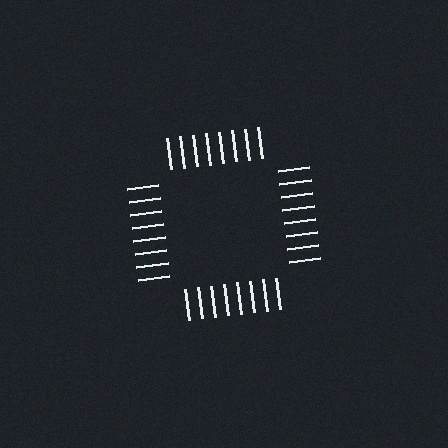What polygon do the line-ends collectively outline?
An illusory square — the line segments terminate on its edges but no continuous stroke is drawn.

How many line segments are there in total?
32 — 8 along each of the 4 edges.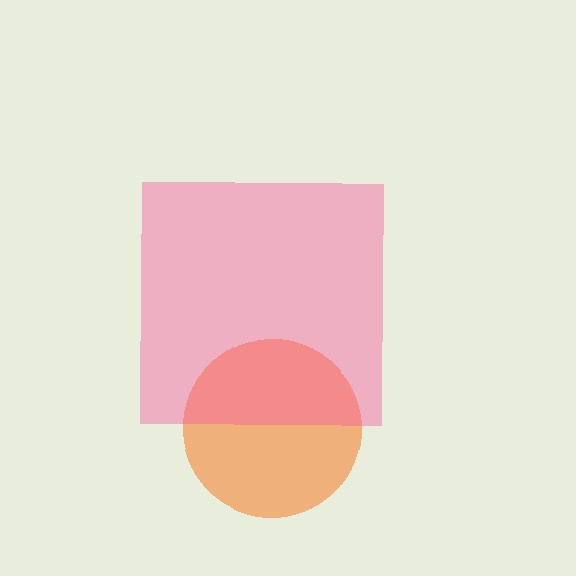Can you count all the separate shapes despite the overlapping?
Yes, there are 2 separate shapes.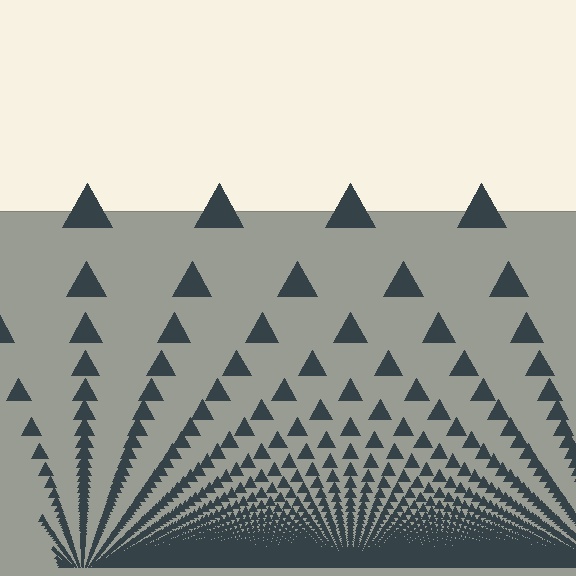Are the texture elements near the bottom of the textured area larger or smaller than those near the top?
Smaller. The gradient is inverted — elements near the bottom are smaller and denser.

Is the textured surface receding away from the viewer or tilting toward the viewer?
The surface appears to tilt toward the viewer. Texture elements get larger and sparser toward the top.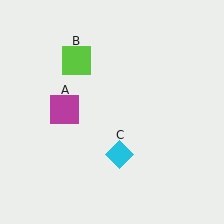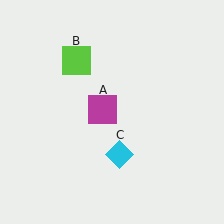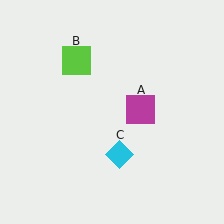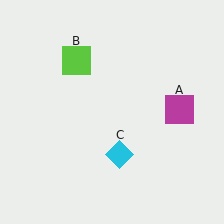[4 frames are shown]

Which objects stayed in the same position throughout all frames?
Lime square (object B) and cyan diamond (object C) remained stationary.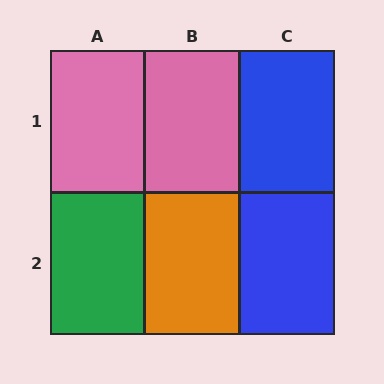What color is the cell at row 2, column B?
Orange.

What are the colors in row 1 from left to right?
Pink, pink, blue.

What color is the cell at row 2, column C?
Blue.